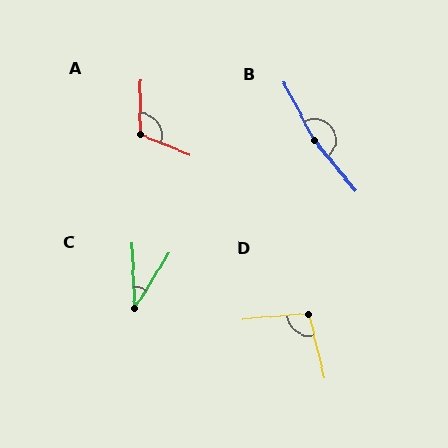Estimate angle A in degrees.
Approximately 112 degrees.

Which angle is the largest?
B, at approximately 168 degrees.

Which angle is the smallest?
C, at approximately 34 degrees.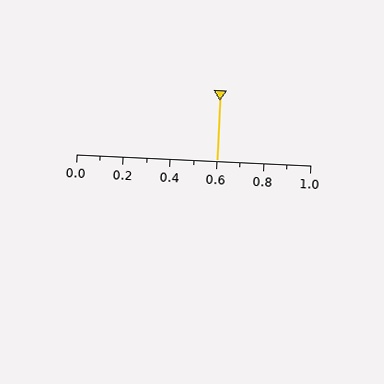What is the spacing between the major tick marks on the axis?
The major ticks are spaced 0.2 apart.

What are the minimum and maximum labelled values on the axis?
The axis runs from 0.0 to 1.0.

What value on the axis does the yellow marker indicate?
The marker indicates approximately 0.6.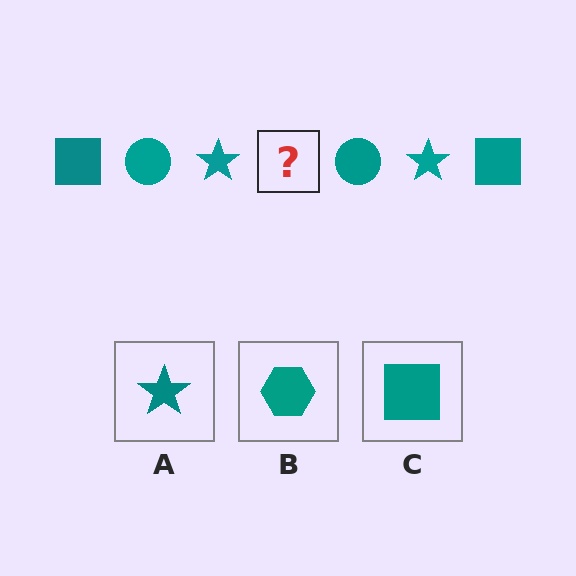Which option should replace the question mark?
Option C.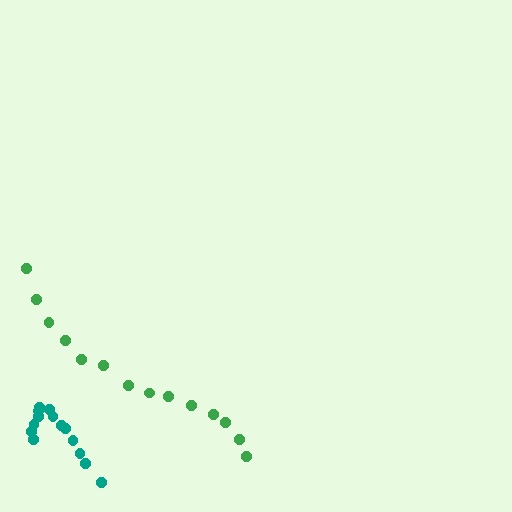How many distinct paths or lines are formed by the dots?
There are 2 distinct paths.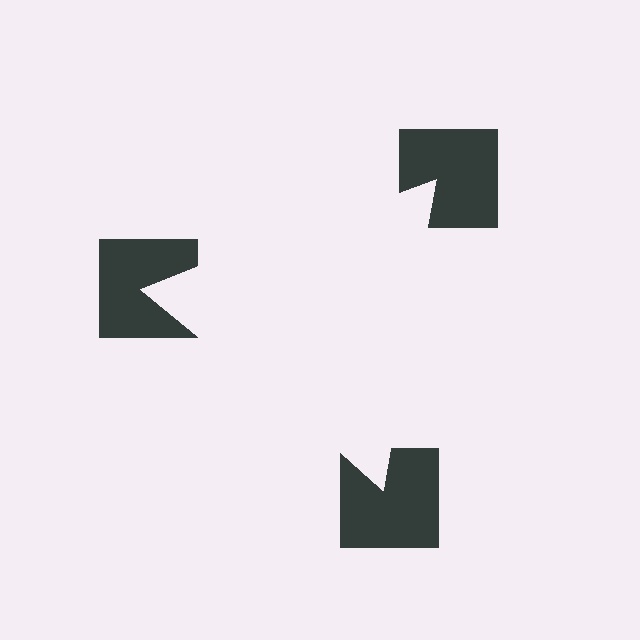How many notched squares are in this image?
There are 3 — one at each vertex of the illusory triangle.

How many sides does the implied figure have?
3 sides.